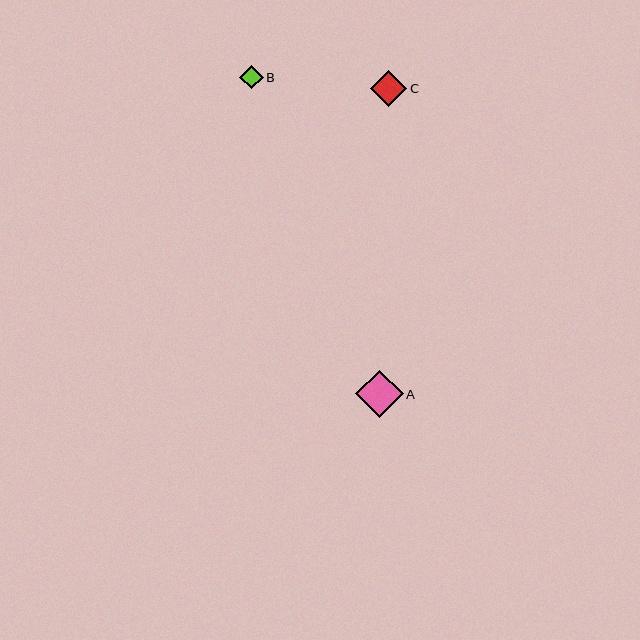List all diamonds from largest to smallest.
From largest to smallest: A, C, B.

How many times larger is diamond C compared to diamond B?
Diamond C is approximately 1.6 times the size of diamond B.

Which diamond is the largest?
Diamond A is the largest with a size of approximately 47 pixels.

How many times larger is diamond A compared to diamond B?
Diamond A is approximately 2.0 times the size of diamond B.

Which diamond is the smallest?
Diamond B is the smallest with a size of approximately 23 pixels.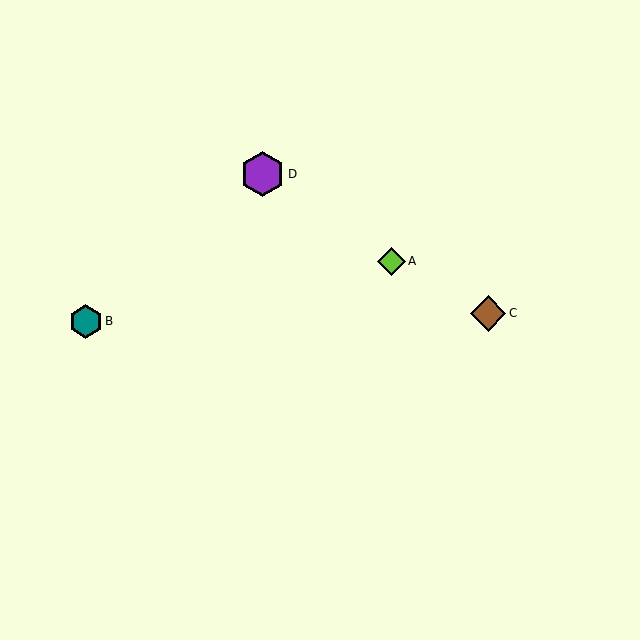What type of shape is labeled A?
Shape A is a lime diamond.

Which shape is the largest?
The purple hexagon (labeled D) is the largest.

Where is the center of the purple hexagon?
The center of the purple hexagon is at (262, 174).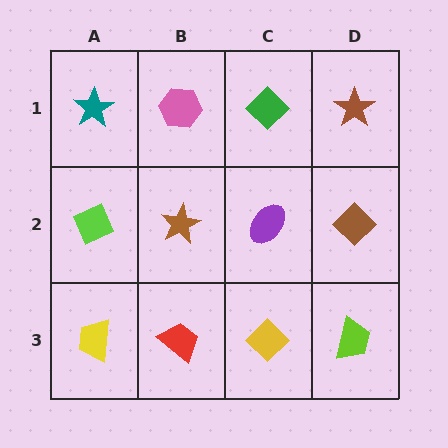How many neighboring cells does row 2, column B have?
4.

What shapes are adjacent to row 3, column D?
A brown diamond (row 2, column D), a yellow diamond (row 3, column C).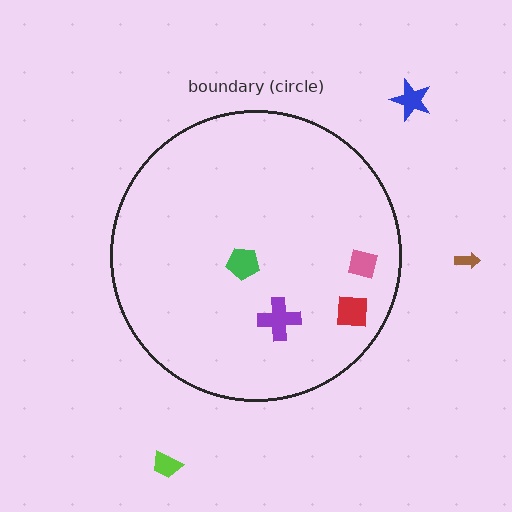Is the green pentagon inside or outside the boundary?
Inside.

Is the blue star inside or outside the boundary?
Outside.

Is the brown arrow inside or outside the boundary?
Outside.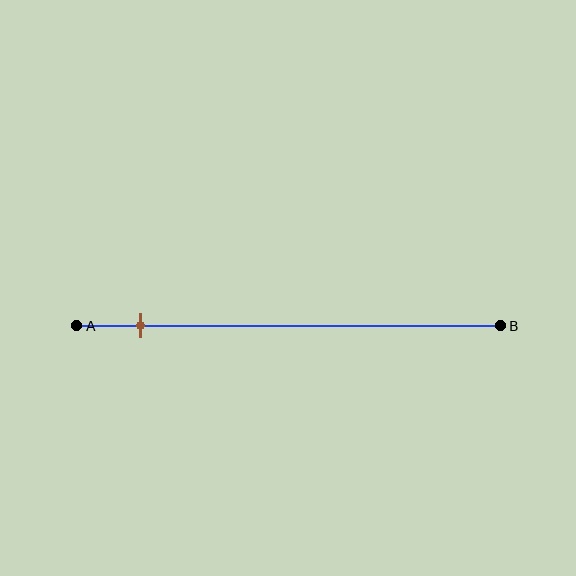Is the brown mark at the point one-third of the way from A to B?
No, the mark is at about 15% from A, not at the 33% one-third point.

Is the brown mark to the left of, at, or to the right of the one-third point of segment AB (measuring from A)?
The brown mark is to the left of the one-third point of segment AB.